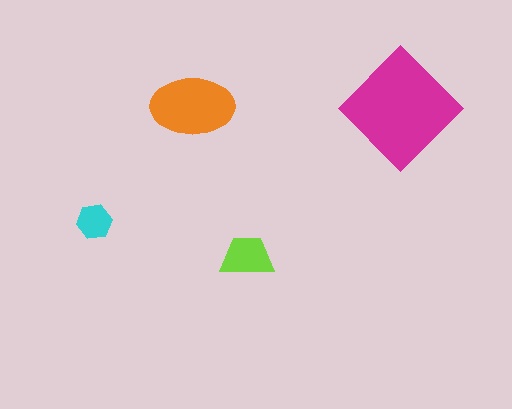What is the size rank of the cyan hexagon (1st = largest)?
4th.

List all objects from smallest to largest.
The cyan hexagon, the lime trapezoid, the orange ellipse, the magenta diamond.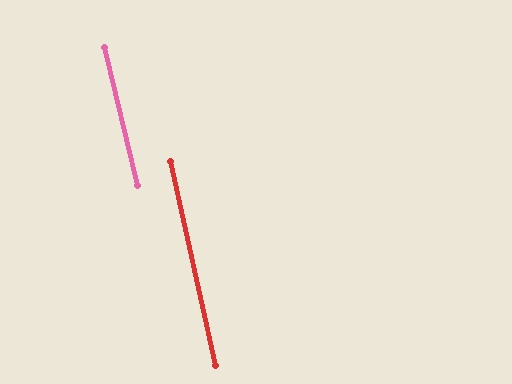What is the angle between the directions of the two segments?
Approximately 1 degree.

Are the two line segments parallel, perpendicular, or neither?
Parallel — their directions differ by only 1.1°.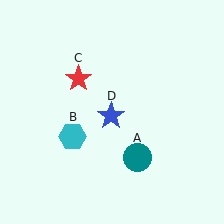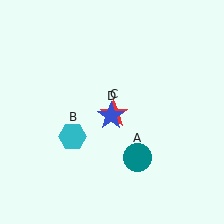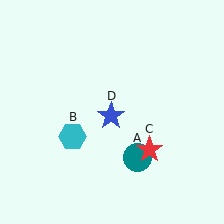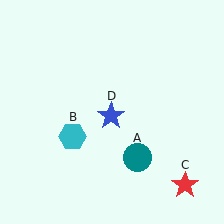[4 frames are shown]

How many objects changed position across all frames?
1 object changed position: red star (object C).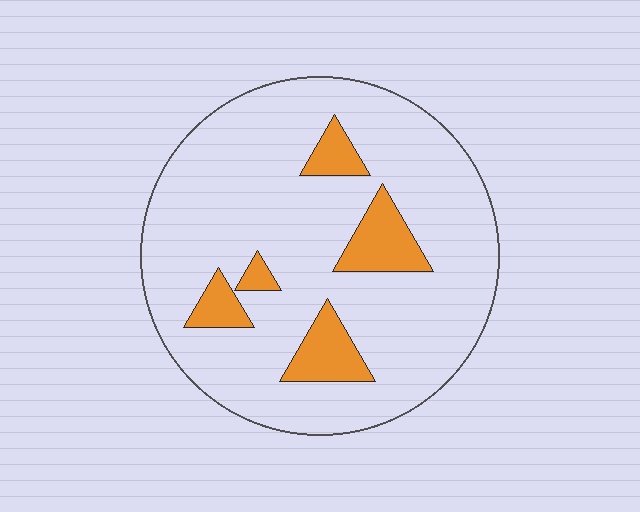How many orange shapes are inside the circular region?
5.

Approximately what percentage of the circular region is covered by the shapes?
Approximately 15%.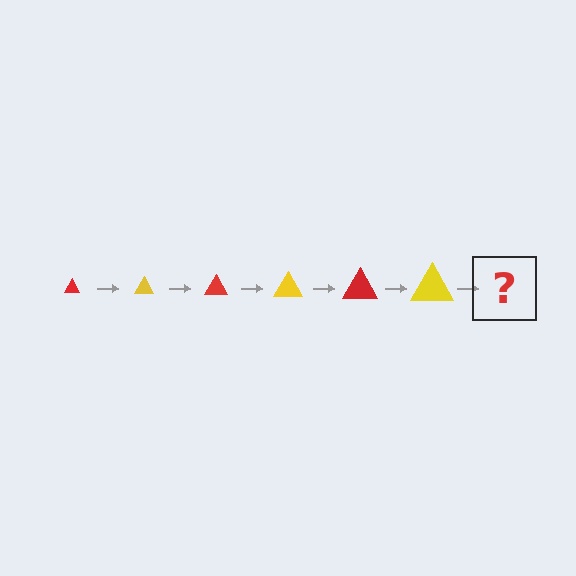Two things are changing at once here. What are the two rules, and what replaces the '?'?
The two rules are that the triangle grows larger each step and the color cycles through red and yellow. The '?' should be a red triangle, larger than the previous one.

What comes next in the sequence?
The next element should be a red triangle, larger than the previous one.